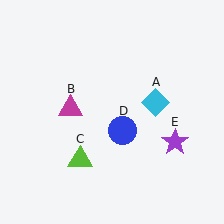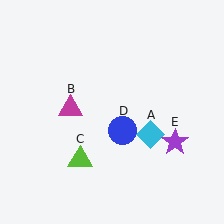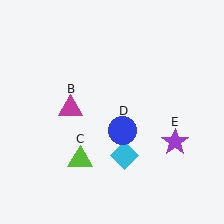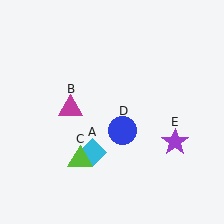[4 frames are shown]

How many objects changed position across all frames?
1 object changed position: cyan diamond (object A).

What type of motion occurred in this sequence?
The cyan diamond (object A) rotated clockwise around the center of the scene.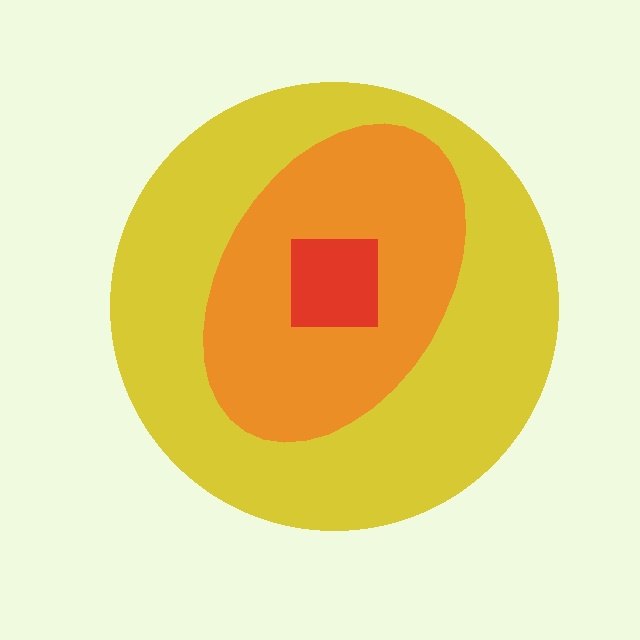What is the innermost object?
The red square.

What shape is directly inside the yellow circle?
The orange ellipse.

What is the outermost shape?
The yellow circle.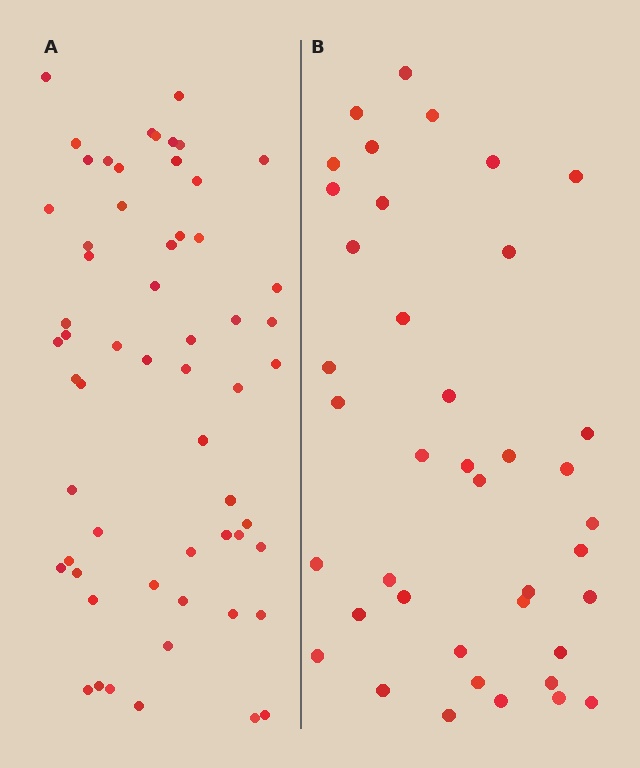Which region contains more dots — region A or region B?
Region A (the left region) has more dots.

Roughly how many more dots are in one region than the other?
Region A has approximately 20 more dots than region B.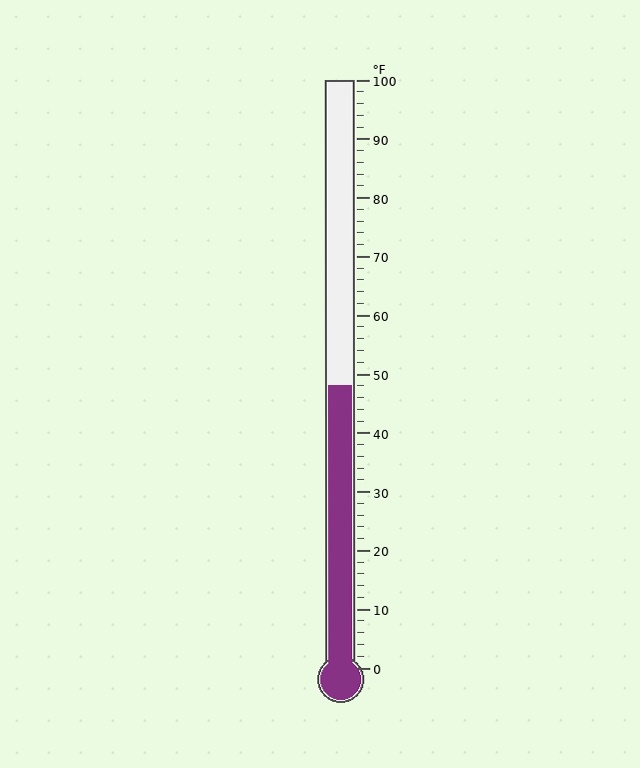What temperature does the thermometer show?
The thermometer shows approximately 48°F.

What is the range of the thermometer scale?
The thermometer scale ranges from 0°F to 100°F.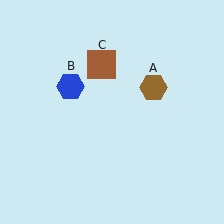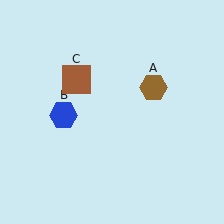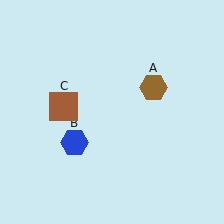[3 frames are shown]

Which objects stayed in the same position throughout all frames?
Brown hexagon (object A) remained stationary.